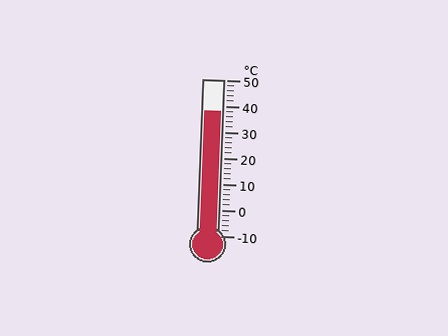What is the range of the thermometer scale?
The thermometer scale ranges from -10°C to 50°C.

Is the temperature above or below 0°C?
The temperature is above 0°C.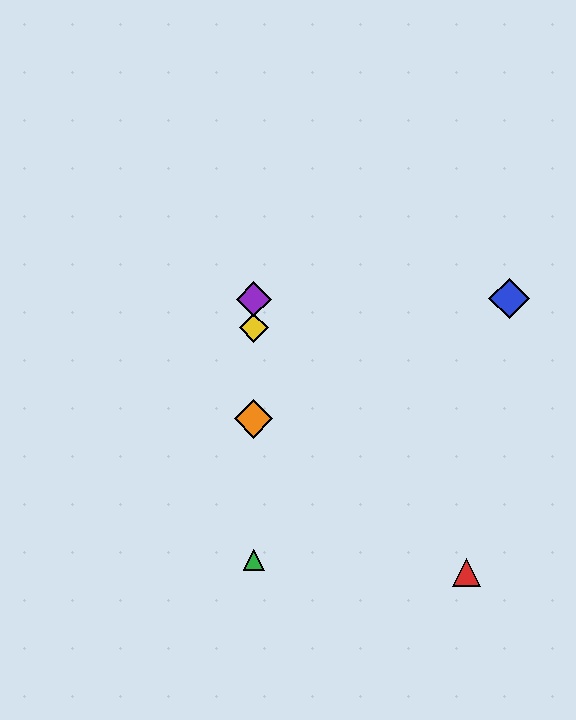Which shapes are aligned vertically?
The green triangle, the yellow diamond, the purple diamond, the orange diamond are aligned vertically.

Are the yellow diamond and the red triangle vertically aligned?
No, the yellow diamond is at x≈254 and the red triangle is at x≈466.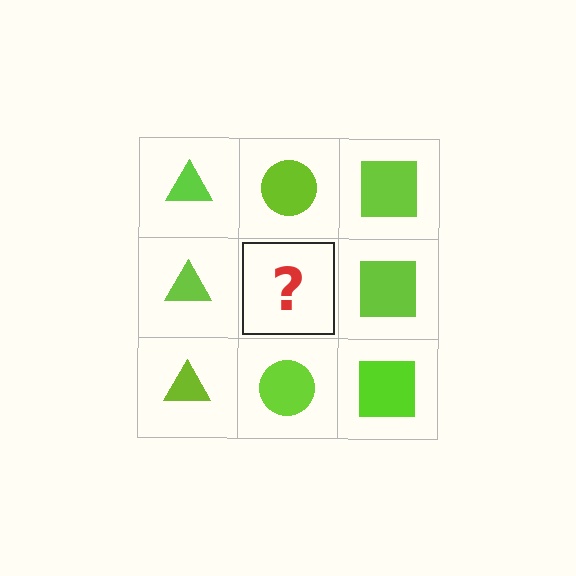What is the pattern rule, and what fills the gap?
The rule is that each column has a consistent shape. The gap should be filled with a lime circle.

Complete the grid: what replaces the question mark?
The question mark should be replaced with a lime circle.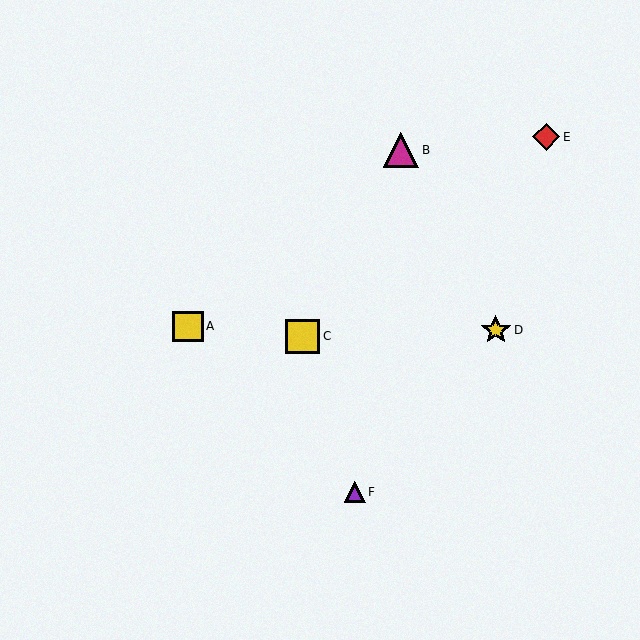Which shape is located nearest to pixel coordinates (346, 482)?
The purple triangle (labeled F) at (355, 492) is nearest to that location.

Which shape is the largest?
The magenta triangle (labeled B) is the largest.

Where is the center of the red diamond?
The center of the red diamond is at (546, 137).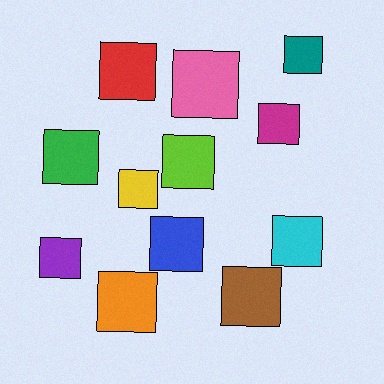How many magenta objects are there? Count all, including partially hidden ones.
There is 1 magenta object.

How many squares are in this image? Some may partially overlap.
There are 12 squares.